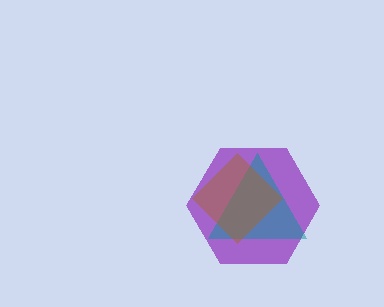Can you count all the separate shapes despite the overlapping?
Yes, there are 3 separate shapes.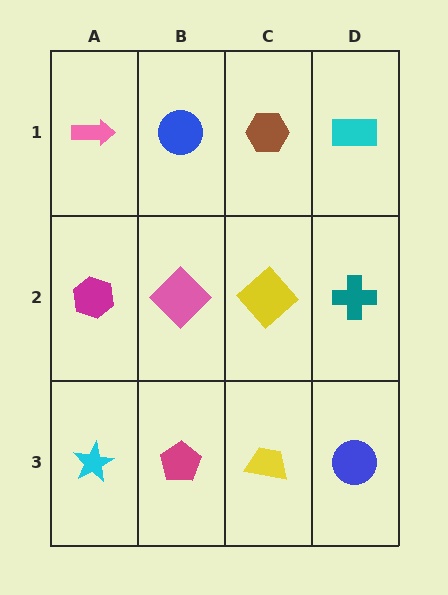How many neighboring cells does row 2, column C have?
4.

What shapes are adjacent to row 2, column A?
A pink arrow (row 1, column A), a cyan star (row 3, column A), a pink diamond (row 2, column B).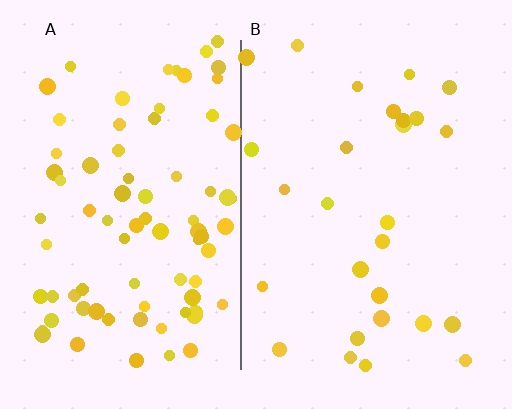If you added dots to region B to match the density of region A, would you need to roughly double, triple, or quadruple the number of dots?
Approximately triple.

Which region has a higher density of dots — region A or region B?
A (the left).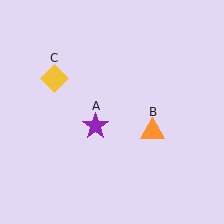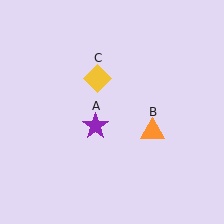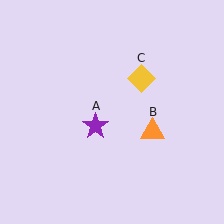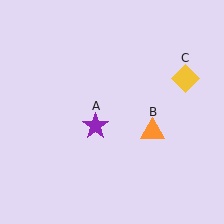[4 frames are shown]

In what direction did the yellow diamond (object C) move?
The yellow diamond (object C) moved right.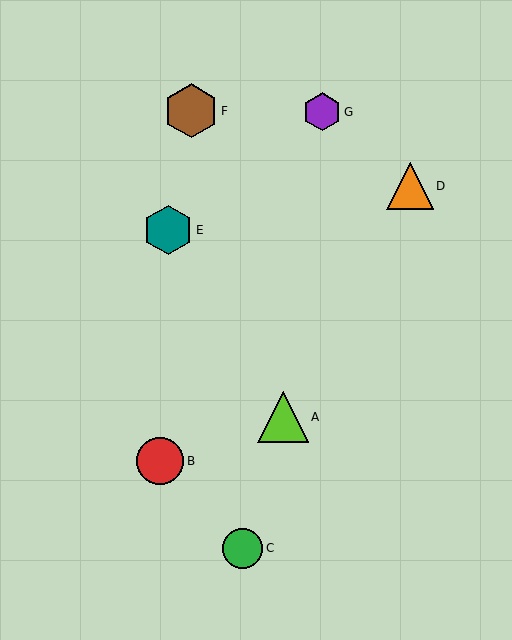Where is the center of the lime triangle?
The center of the lime triangle is at (283, 417).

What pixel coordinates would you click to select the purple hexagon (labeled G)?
Click at (322, 112) to select the purple hexagon G.